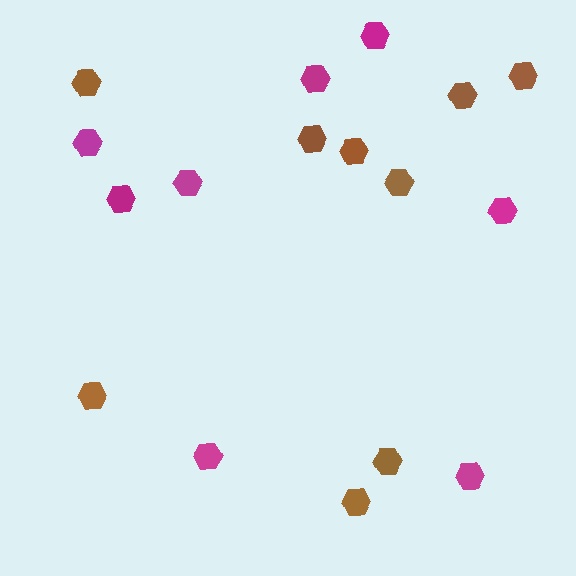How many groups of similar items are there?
There are 2 groups: one group of magenta hexagons (8) and one group of brown hexagons (9).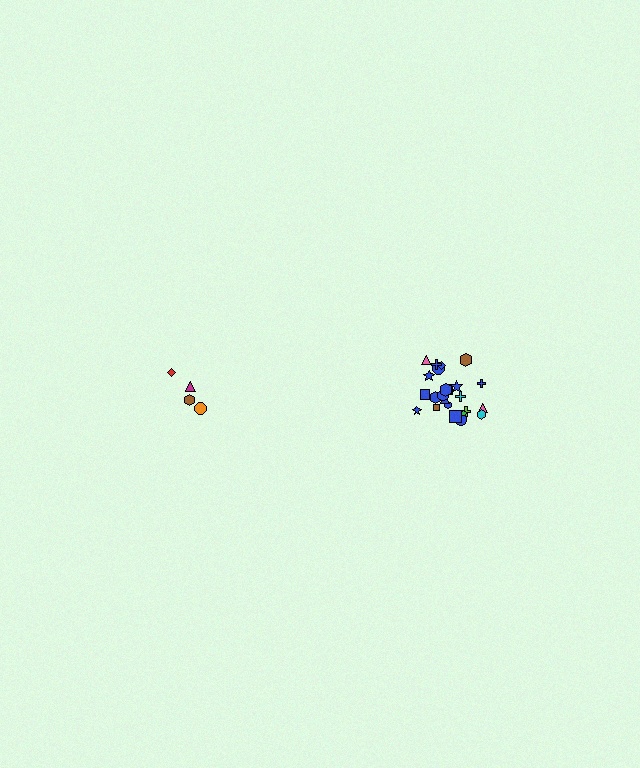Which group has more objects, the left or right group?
The right group.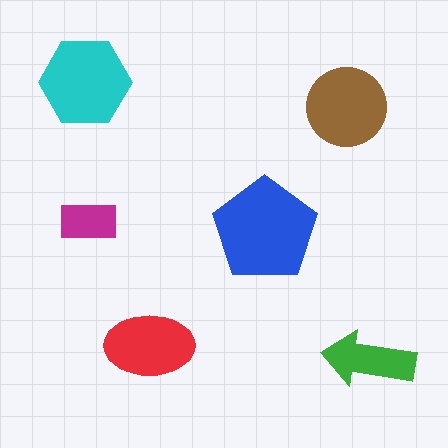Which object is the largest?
The blue pentagon.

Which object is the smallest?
The magenta rectangle.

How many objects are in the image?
There are 6 objects in the image.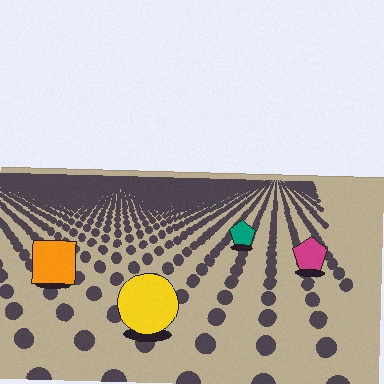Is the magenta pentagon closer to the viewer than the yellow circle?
No. The yellow circle is closer — you can tell from the texture gradient: the ground texture is coarser near it.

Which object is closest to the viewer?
The yellow circle is closest. The texture marks near it are larger and more spread out.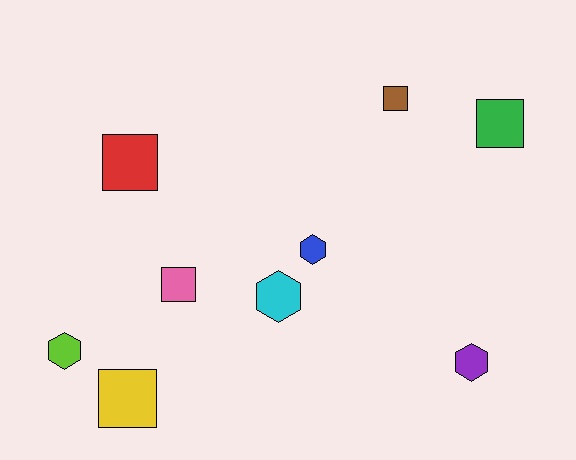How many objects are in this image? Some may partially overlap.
There are 9 objects.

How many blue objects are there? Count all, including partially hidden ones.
There is 1 blue object.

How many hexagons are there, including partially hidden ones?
There are 4 hexagons.